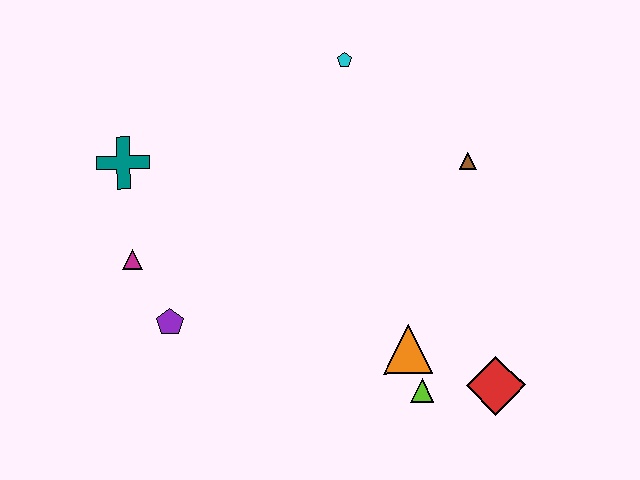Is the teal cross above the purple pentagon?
Yes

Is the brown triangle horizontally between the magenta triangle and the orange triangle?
No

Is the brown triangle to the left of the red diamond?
Yes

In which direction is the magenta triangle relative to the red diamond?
The magenta triangle is to the left of the red diamond.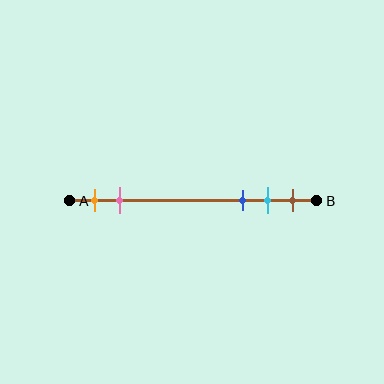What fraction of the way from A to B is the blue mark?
The blue mark is approximately 70% (0.7) of the way from A to B.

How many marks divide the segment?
There are 5 marks dividing the segment.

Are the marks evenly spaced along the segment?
No, the marks are not evenly spaced.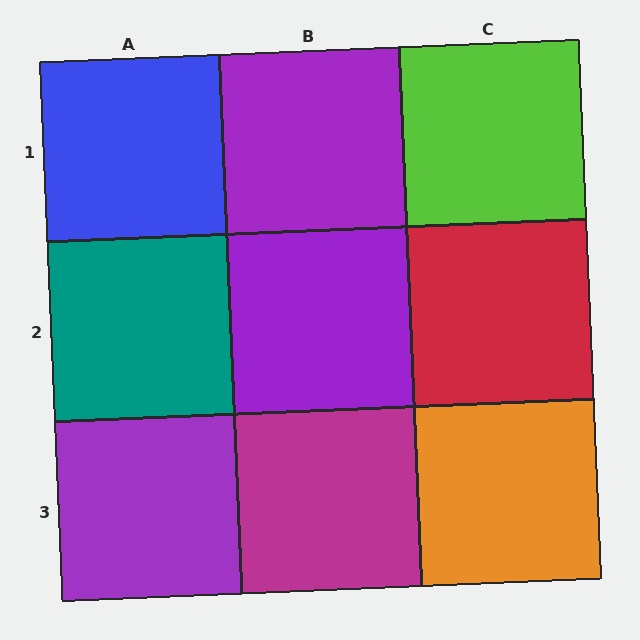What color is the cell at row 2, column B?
Purple.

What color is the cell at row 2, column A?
Teal.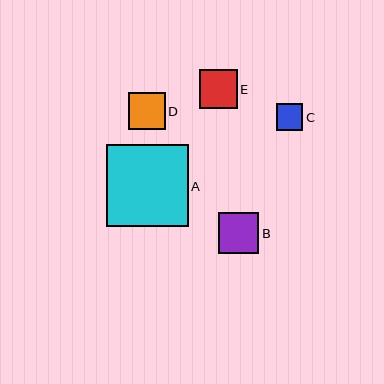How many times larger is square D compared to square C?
Square D is approximately 1.4 times the size of square C.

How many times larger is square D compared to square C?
Square D is approximately 1.4 times the size of square C.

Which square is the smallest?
Square C is the smallest with a size of approximately 26 pixels.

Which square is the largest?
Square A is the largest with a size of approximately 82 pixels.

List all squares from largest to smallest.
From largest to smallest: A, B, E, D, C.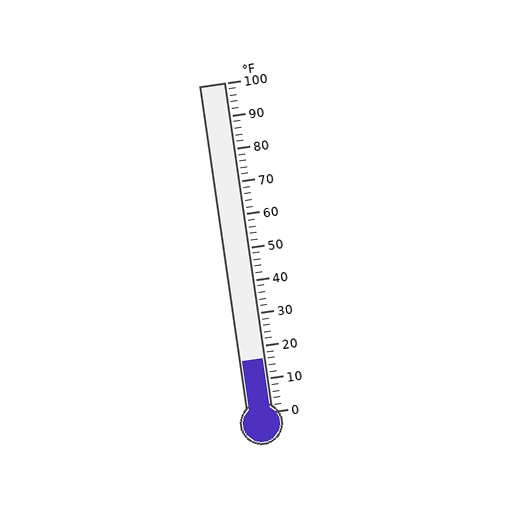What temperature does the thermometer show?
The thermometer shows approximately 16°F.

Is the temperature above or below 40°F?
The temperature is below 40°F.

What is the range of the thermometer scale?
The thermometer scale ranges from 0°F to 100°F.